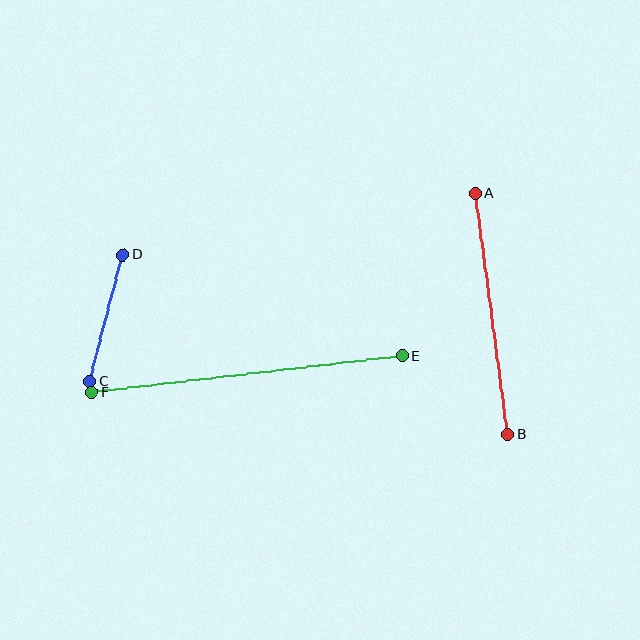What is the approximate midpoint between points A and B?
The midpoint is at approximately (491, 314) pixels.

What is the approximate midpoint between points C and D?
The midpoint is at approximately (106, 318) pixels.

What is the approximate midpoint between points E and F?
The midpoint is at approximately (247, 374) pixels.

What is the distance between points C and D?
The distance is approximately 131 pixels.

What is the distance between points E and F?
The distance is approximately 313 pixels.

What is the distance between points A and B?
The distance is approximately 243 pixels.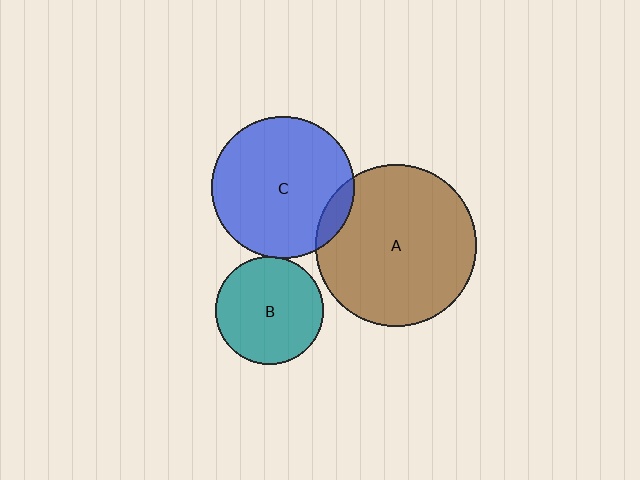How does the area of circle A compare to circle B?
Approximately 2.2 times.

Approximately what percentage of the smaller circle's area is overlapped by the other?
Approximately 10%.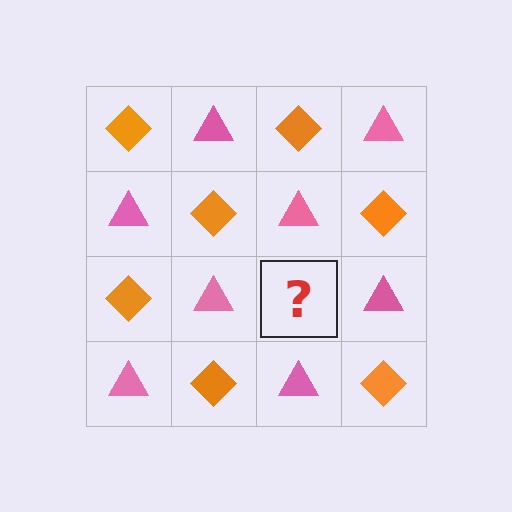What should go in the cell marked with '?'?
The missing cell should contain an orange diamond.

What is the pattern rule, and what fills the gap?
The rule is that it alternates orange diamond and pink triangle in a checkerboard pattern. The gap should be filled with an orange diamond.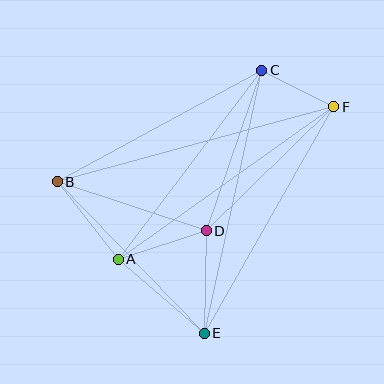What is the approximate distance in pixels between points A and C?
The distance between A and C is approximately 237 pixels.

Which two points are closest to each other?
Points C and F are closest to each other.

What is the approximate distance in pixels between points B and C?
The distance between B and C is approximately 233 pixels.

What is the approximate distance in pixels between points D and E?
The distance between D and E is approximately 103 pixels.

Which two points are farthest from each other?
Points B and F are farthest from each other.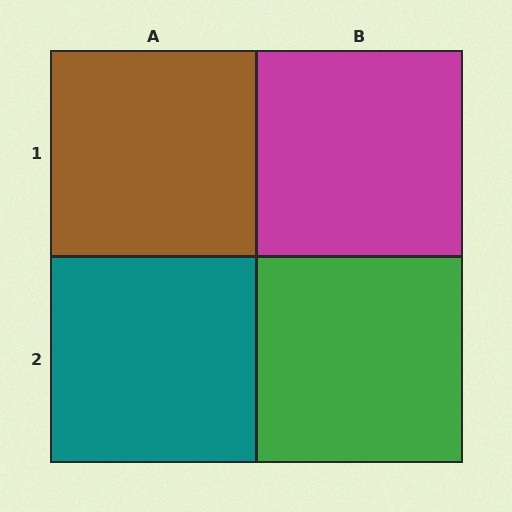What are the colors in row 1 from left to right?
Brown, magenta.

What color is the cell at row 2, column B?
Green.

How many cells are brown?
1 cell is brown.